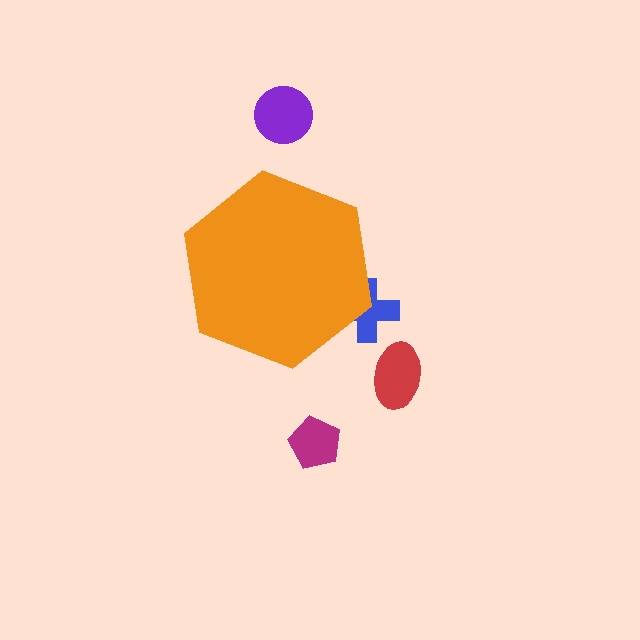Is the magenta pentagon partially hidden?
No, the magenta pentagon is fully visible.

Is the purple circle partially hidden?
No, the purple circle is fully visible.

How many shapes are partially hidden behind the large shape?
1 shape is partially hidden.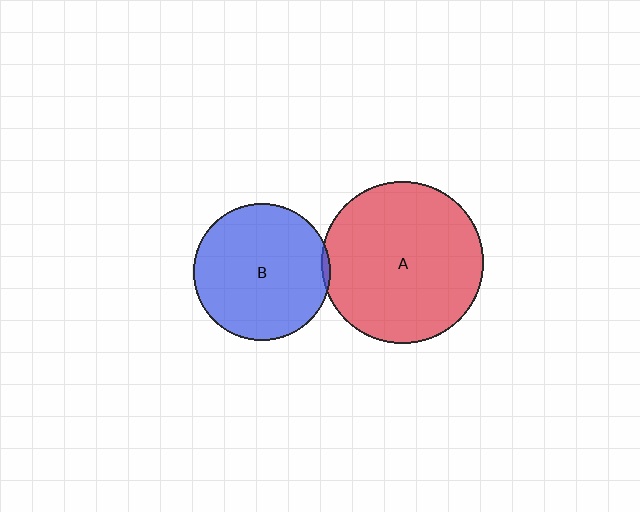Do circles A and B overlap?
Yes.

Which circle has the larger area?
Circle A (red).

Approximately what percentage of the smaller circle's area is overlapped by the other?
Approximately 5%.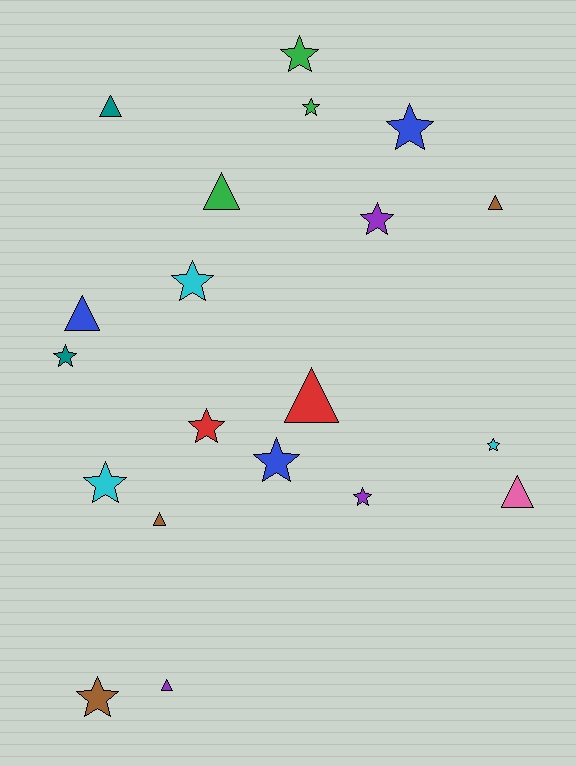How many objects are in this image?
There are 20 objects.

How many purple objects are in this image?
There are 3 purple objects.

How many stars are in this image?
There are 12 stars.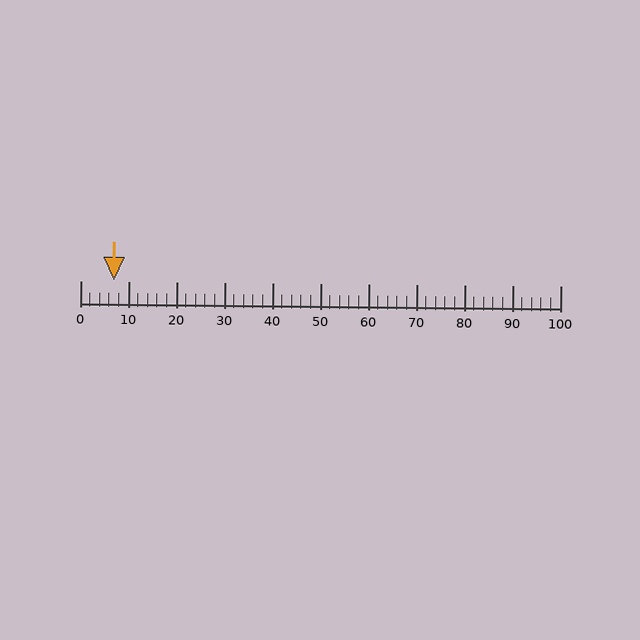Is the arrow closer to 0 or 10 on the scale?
The arrow is closer to 10.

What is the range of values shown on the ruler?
The ruler shows values from 0 to 100.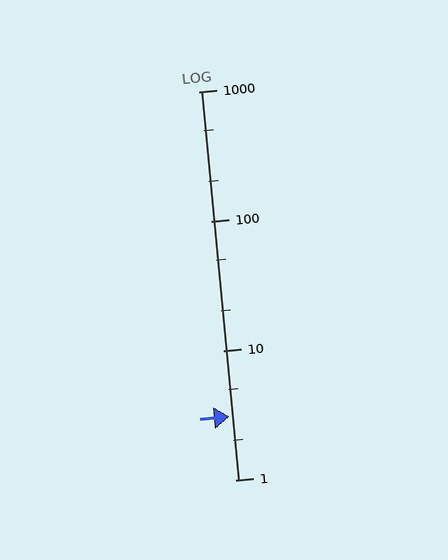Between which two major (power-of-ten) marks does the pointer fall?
The pointer is between 1 and 10.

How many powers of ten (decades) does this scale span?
The scale spans 3 decades, from 1 to 1000.